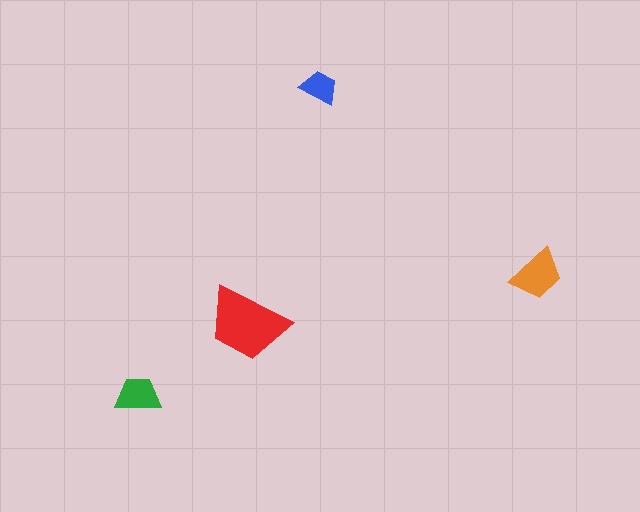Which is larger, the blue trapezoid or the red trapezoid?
The red one.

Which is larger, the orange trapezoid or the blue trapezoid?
The orange one.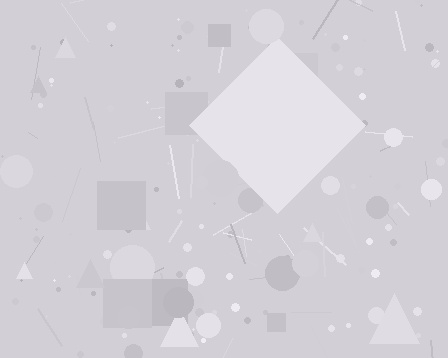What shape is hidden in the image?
A diamond is hidden in the image.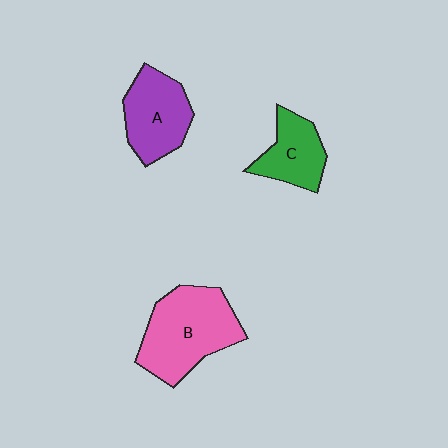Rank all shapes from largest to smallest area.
From largest to smallest: B (pink), A (purple), C (green).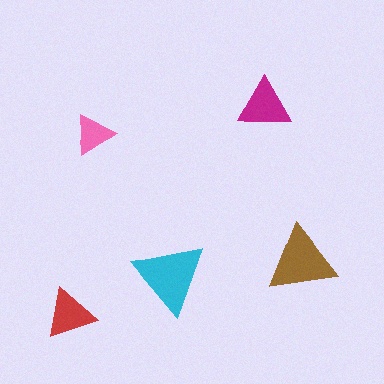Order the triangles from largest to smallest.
the cyan one, the brown one, the magenta one, the red one, the pink one.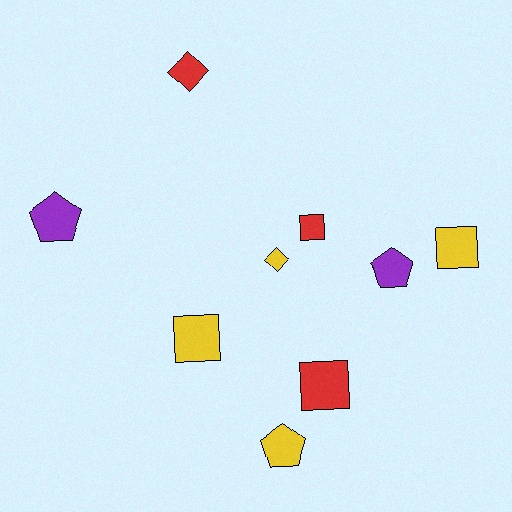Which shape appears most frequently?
Square, with 4 objects.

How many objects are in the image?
There are 9 objects.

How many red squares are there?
There are 2 red squares.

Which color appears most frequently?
Yellow, with 4 objects.